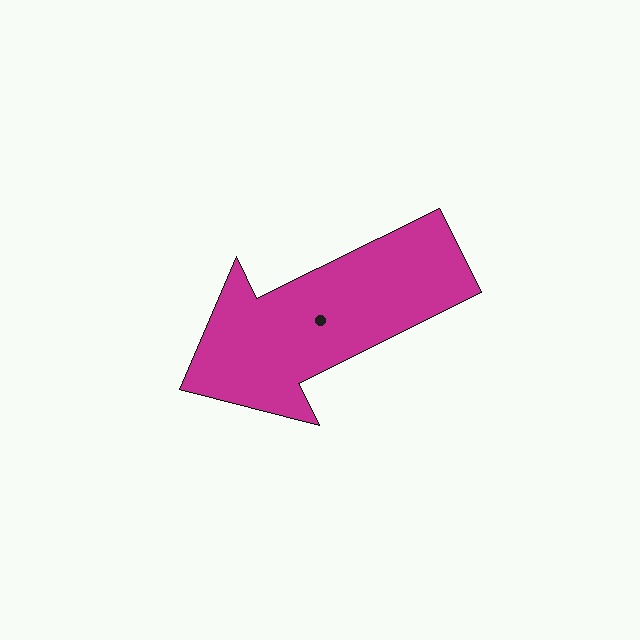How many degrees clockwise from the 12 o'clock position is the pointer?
Approximately 244 degrees.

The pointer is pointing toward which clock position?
Roughly 8 o'clock.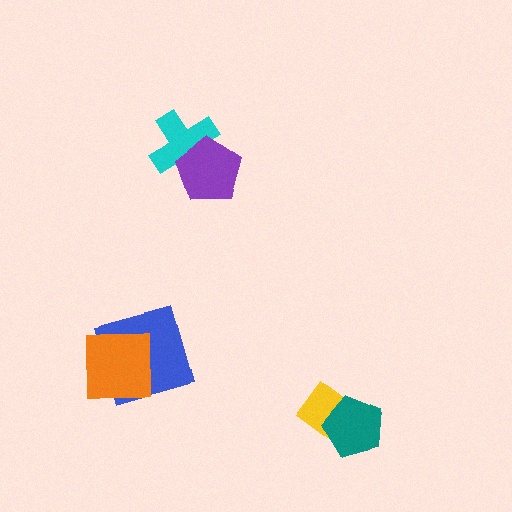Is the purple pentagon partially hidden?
No, no other shape covers it.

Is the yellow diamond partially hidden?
Yes, it is partially covered by another shape.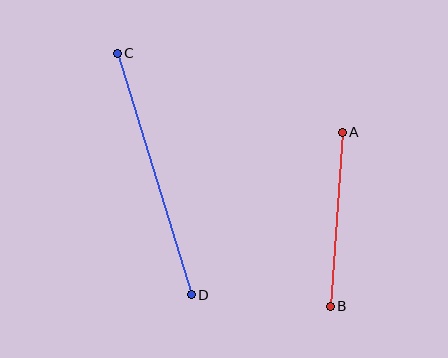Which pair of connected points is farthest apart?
Points C and D are farthest apart.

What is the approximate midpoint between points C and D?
The midpoint is at approximately (154, 174) pixels.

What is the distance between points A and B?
The distance is approximately 174 pixels.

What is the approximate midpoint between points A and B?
The midpoint is at approximately (336, 219) pixels.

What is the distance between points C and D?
The distance is approximately 253 pixels.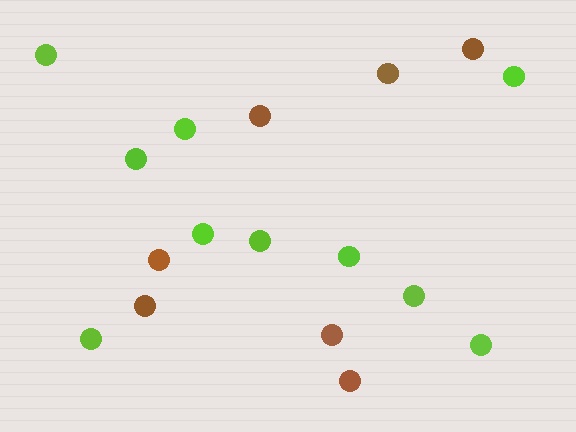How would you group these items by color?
There are 2 groups: one group of brown circles (7) and one group of lime circles (10).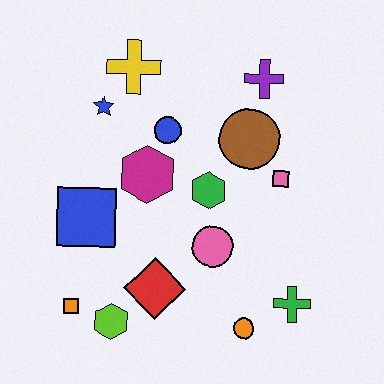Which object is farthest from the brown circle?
The orange square is farthest from the brown circle.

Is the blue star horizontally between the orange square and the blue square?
No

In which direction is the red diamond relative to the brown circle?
The red diamond is below the brown circle.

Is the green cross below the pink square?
Yes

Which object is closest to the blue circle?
The magenta hexagon is closest to the blue circle.